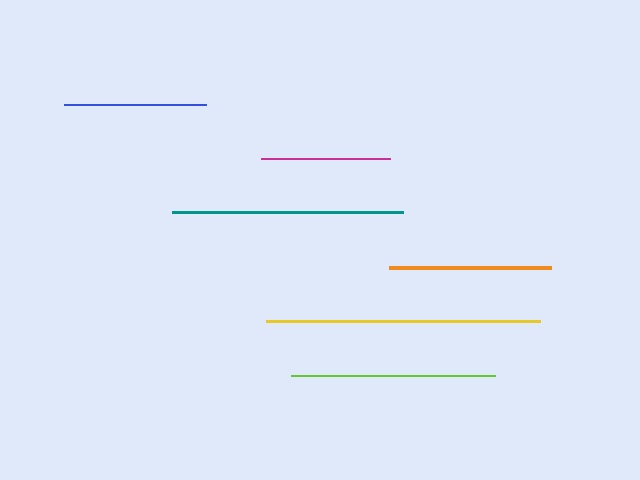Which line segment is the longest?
The yellow line is the longest at approximately 274 pixels.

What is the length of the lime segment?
The lime segment is approximately 203 pixels long.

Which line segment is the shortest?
The magenta line is the shortest at approximately 129 pixels.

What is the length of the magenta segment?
The magenta segment is approximately 129 pixels long.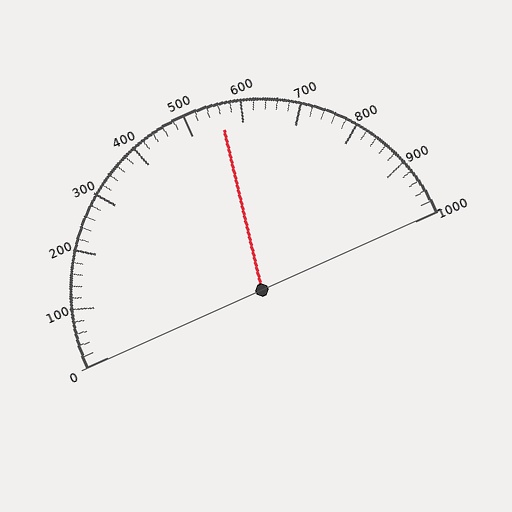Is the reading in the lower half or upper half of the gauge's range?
The reading is in the upper half of the range (0 to 1000).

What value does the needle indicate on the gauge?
The needle indicates approximately 560.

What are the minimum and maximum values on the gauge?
The gauge ranges from 0 to 1000.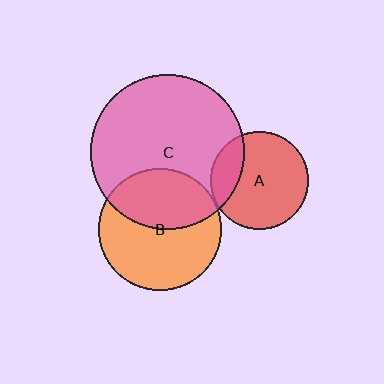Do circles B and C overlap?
Yes.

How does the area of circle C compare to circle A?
Approximately 2.5 times.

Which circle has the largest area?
Circle C (pink).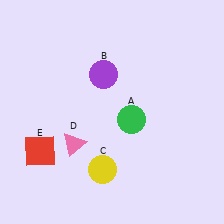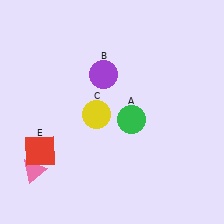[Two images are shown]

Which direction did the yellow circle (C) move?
The yellow circle (C) moved up.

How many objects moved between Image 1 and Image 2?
2 objects moved between the two images.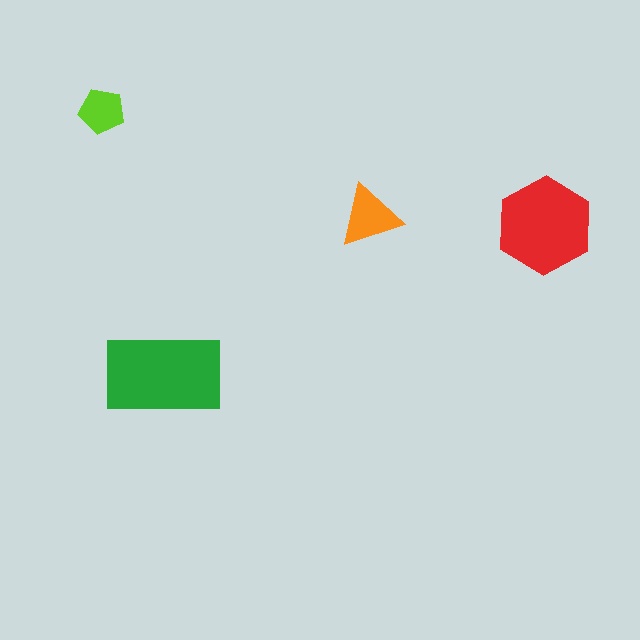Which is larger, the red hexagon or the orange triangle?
The red hexagon.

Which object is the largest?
The green rectangle.